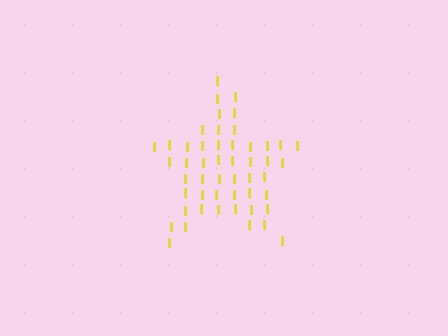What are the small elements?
The small elements are letter I's.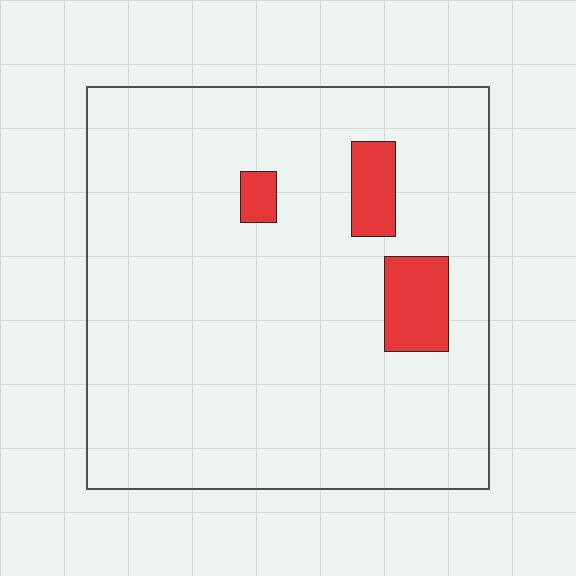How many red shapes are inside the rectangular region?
3.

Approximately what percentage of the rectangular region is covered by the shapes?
Approximately 10%.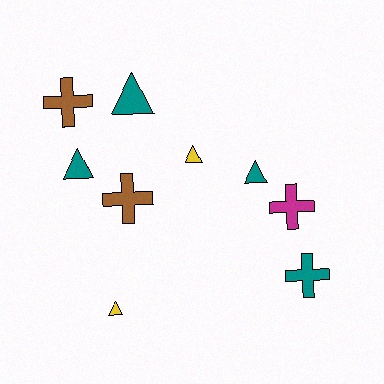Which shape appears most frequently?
Triangle, with 5 objects.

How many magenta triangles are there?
There are no magenta triangles.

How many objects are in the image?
There are 9 objects.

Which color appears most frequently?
Teal, with 4 objects.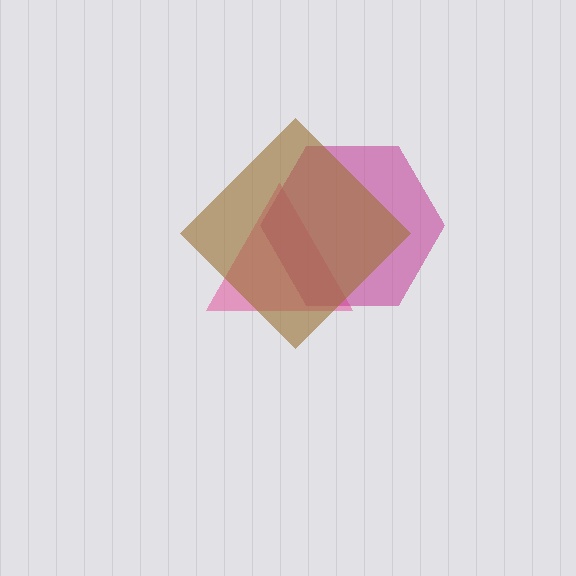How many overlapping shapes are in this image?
There are 3 overlapping shapes in the image.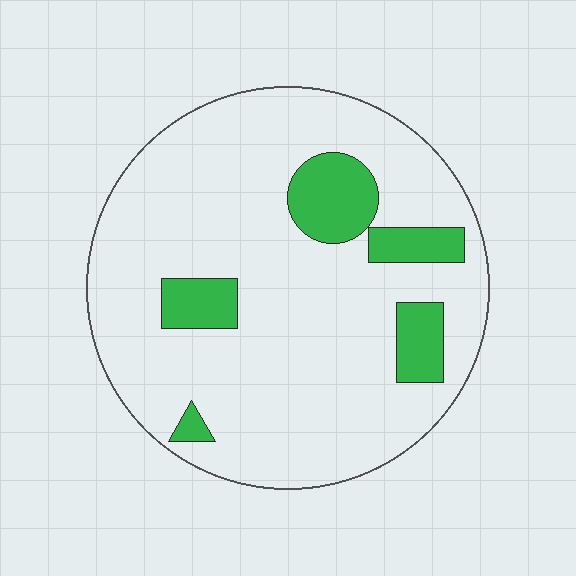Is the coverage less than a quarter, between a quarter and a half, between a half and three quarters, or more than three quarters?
Less than a quarter.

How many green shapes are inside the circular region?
5.